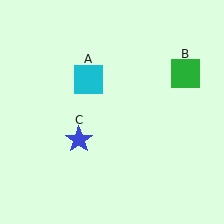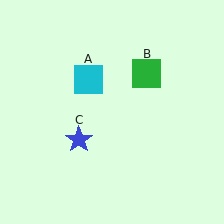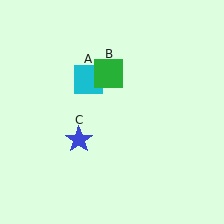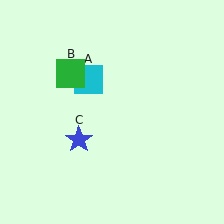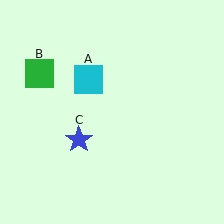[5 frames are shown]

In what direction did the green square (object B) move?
The green square (object B) moved left.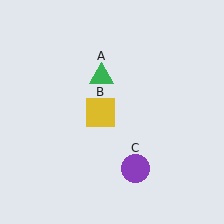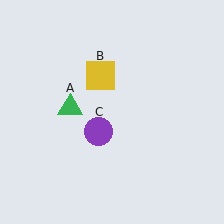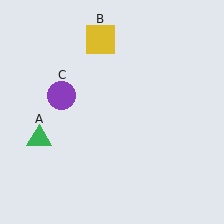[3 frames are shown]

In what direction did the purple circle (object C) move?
The purple circle (object C) moved up and to the left.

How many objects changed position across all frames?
3 objects changed position: green triangle (object A), yellow square (object B), purple circle (object C).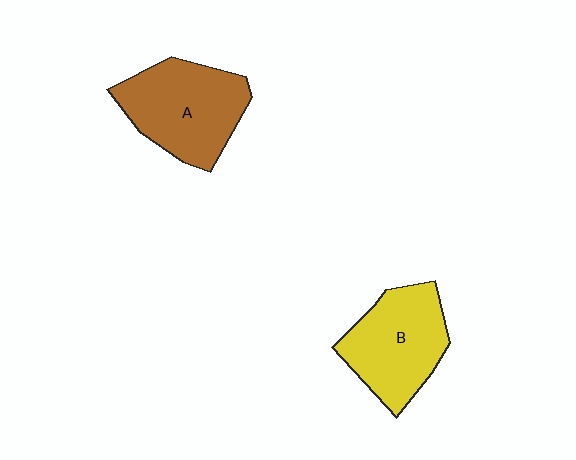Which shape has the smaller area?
Shape B (yellow).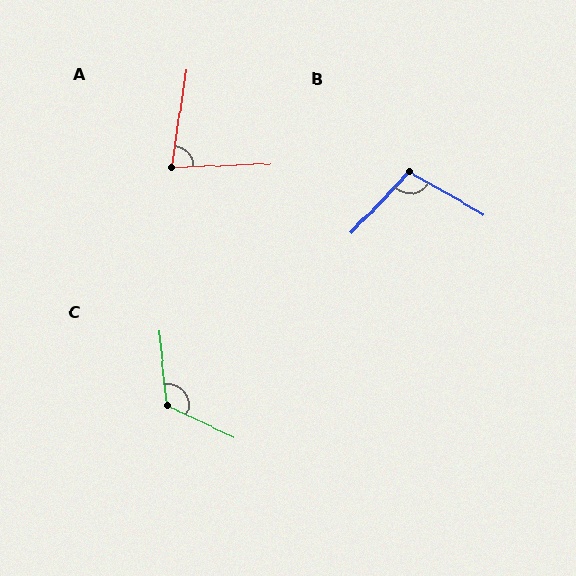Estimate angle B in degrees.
Approximately 104 degrees.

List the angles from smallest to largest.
A (79°), B (104°), C (120°).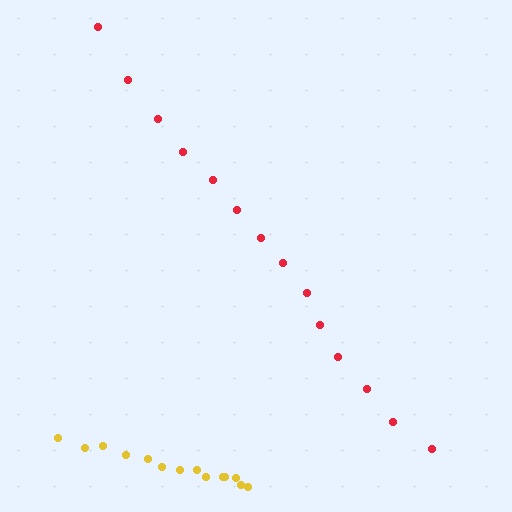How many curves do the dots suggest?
There are 2 distinct paths.